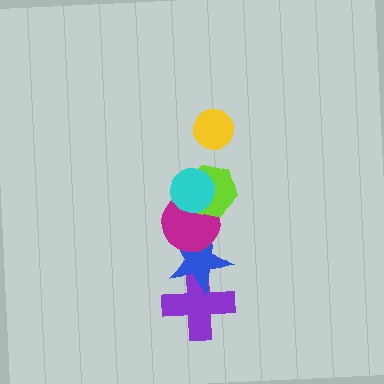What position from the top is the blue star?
The blue star is 5th from the top.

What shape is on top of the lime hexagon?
The cyan circle is on top of the lime hexagon.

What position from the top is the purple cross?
The purple cross is 6th from the top.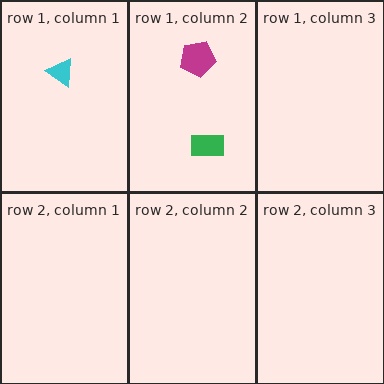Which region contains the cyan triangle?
The row 1, column 1 region.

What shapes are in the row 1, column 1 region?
The cyan triangle.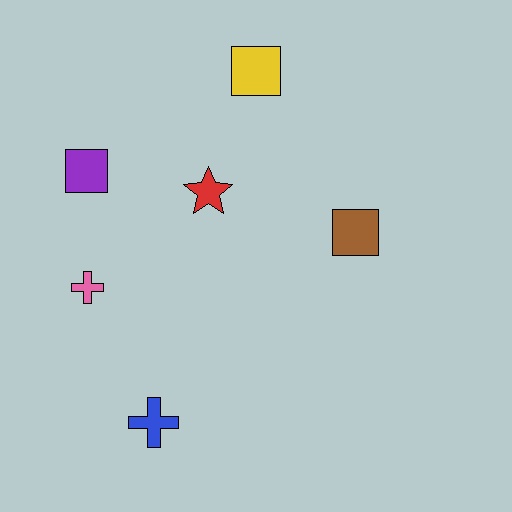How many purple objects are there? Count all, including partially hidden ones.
There is 1 purple object.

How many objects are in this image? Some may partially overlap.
There are 6 objects.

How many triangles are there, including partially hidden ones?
There are no triangles.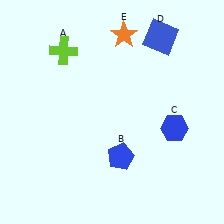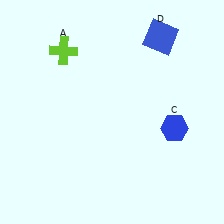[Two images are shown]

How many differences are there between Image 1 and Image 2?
There are 2 differences between the two images.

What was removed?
The blue pentagon (B), the orange star (E) were removed in Image 2.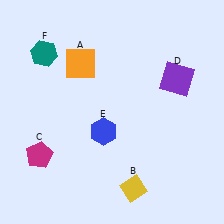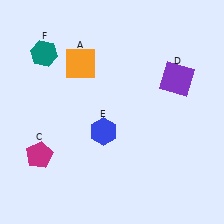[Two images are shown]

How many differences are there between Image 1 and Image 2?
There is 1 difference between the two images.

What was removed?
The yellow diamond (B) was removed in Image 2.